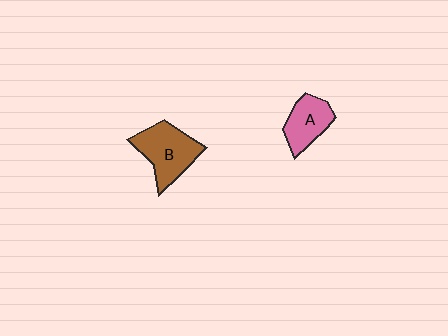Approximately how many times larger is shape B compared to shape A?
Approximately 1.4 times.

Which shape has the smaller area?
Shape A (pink).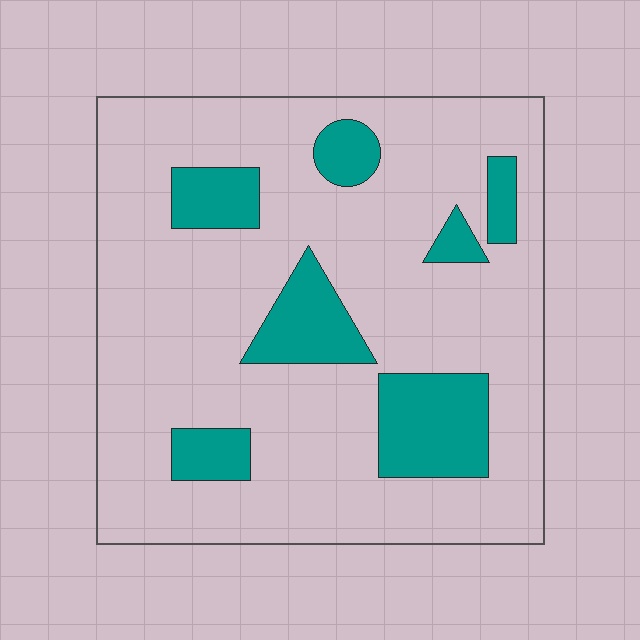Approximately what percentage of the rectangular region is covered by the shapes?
Approximately 20%.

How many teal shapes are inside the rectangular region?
7.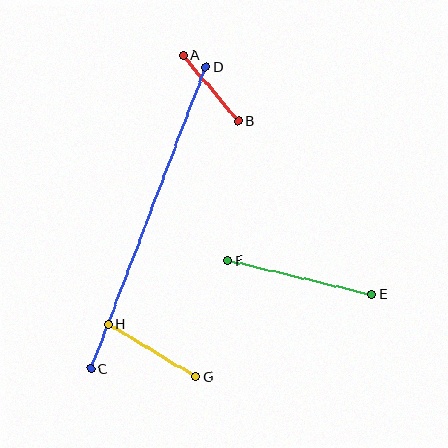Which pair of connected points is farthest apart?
Points C and D are farthest apart.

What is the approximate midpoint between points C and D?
The midpoint is at approximately (148, 218) pixels.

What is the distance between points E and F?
The distance is approximately 148 pixels.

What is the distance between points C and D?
The distance is approximately 323 pixels.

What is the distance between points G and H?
The distance is approximately 102 pixels.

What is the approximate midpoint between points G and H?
The midpoint is at approximately (152, 351) pixels.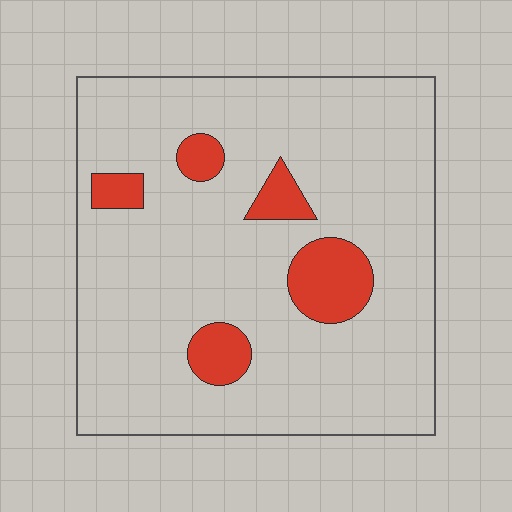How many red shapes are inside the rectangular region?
5.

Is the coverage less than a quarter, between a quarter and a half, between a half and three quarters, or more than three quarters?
Less than a quarter.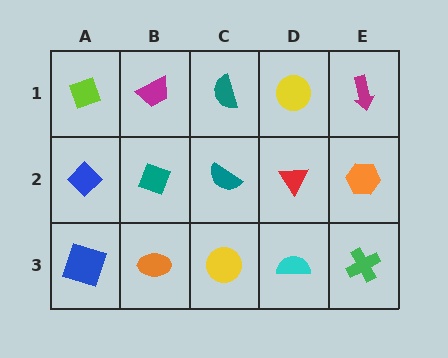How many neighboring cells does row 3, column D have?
3.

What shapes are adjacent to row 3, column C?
A teal semicircle (row 2, column C), an orange ellipse (row 3, column B), a cyan semicircle (row 3, column D).